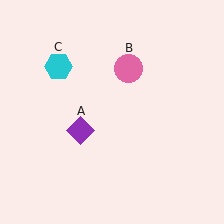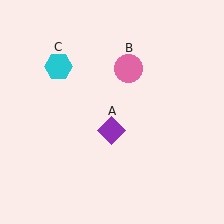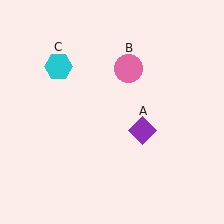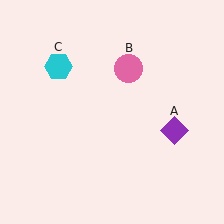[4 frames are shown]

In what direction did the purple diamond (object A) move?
The purple diamond (object A) moved right.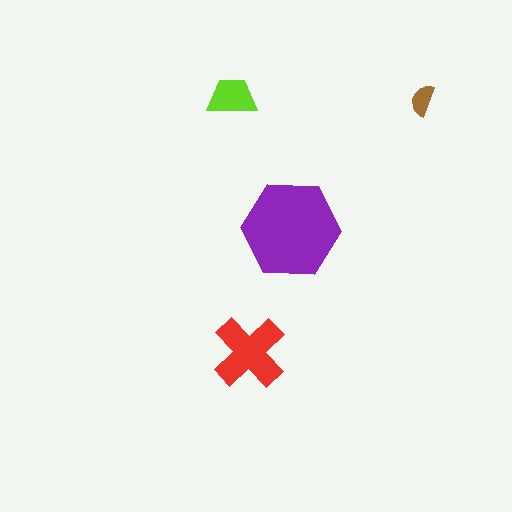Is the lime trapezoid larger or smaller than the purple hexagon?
Smaller.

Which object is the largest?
The purple hexagon.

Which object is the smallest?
The brown semicircle.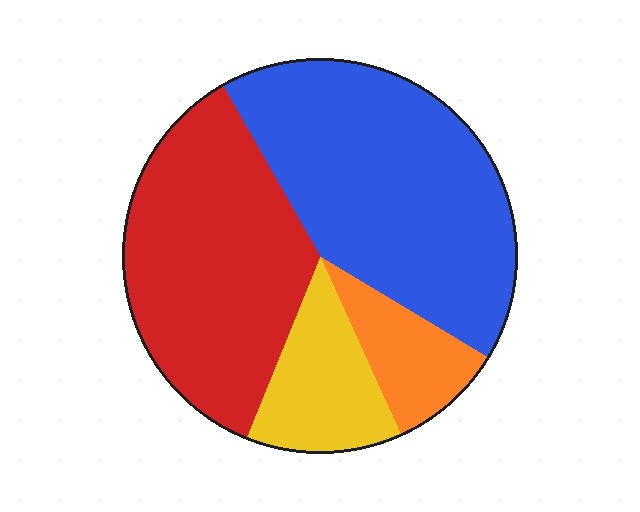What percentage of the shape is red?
Red takes up about three eighths (3/8) of the shape.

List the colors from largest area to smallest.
From largest to smallest: blue, red, yellow, orange.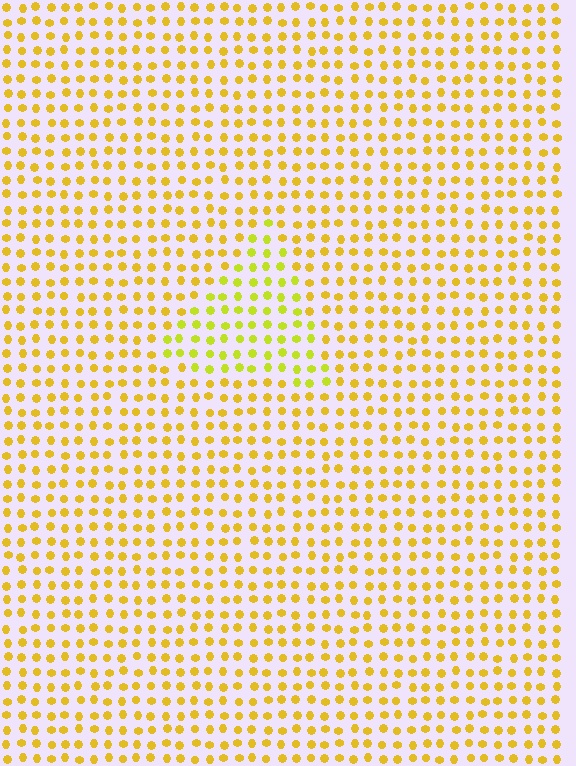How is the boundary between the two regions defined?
The boundary is defined purely by a slight shift in hue (about 23 degrees). Spacing, size, and orientation are identical on both sides.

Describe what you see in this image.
The image is filled with small yellow elements in a uniform arrangement. A triangle-shaped region is visible where the elements are tinted to a slightly different hue, forming a subtle color boundary.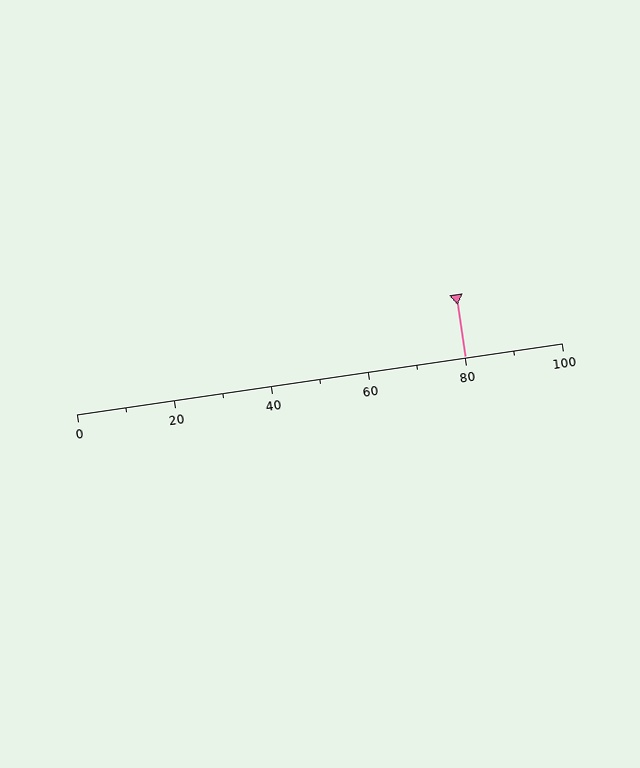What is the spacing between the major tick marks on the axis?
The major ticks are spaced 20 apart.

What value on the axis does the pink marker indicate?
The marker indicates approximately 80.